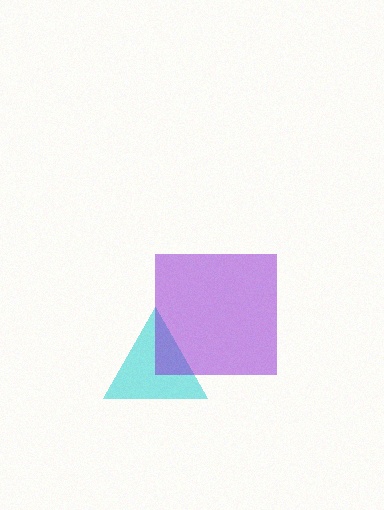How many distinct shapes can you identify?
There are 2 distinct shapes: a cyan triangle, a purple square.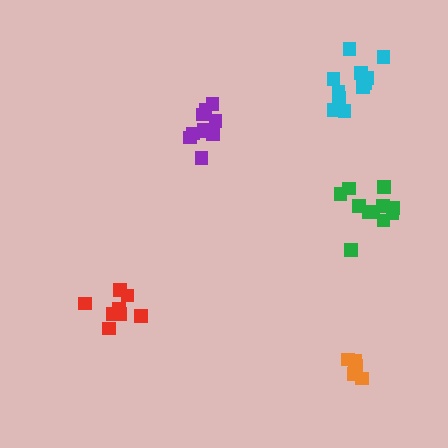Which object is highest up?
The cyan cluster is topmost.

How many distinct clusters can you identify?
There are 5 distinct clusters.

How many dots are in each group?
Group 1: 11 dots, Group 2: 11 dots, Group 3: 10 dots, Group 4: 5 dots, Group 5: 8 dots (45 total).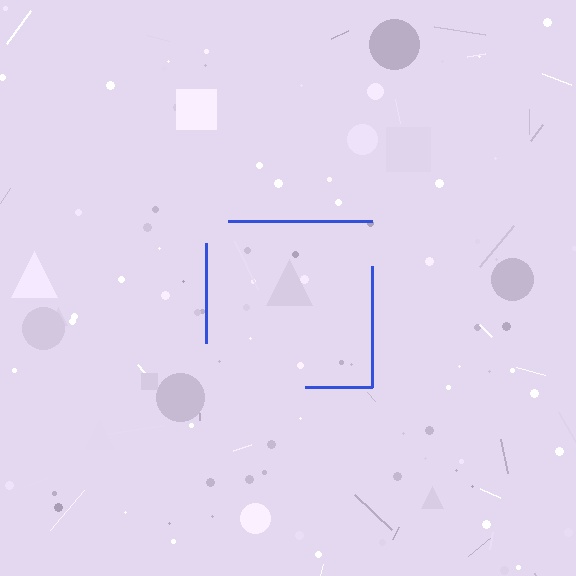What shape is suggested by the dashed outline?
The dashed outline suggests a square.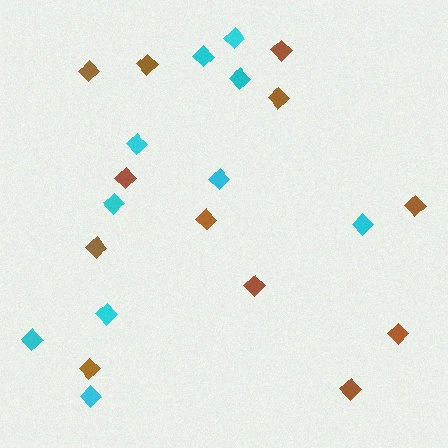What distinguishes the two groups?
There are 2 groups: one group of brown diamonds (12) and one group of cyan diamonds (10).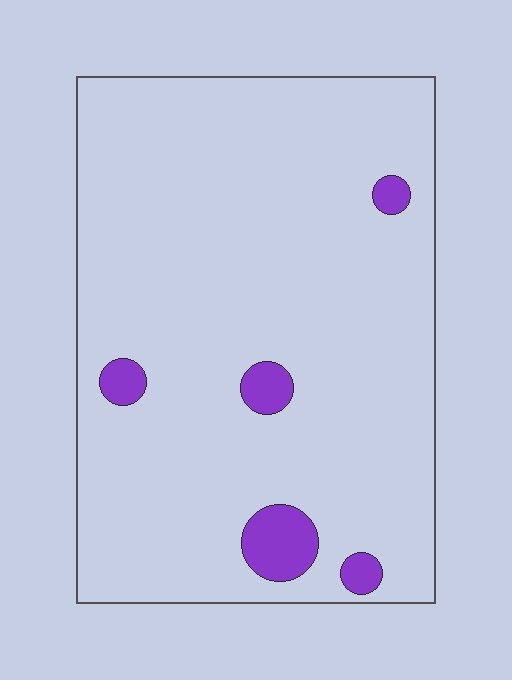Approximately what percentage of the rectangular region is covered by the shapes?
Approximately 5%.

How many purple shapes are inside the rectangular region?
5.